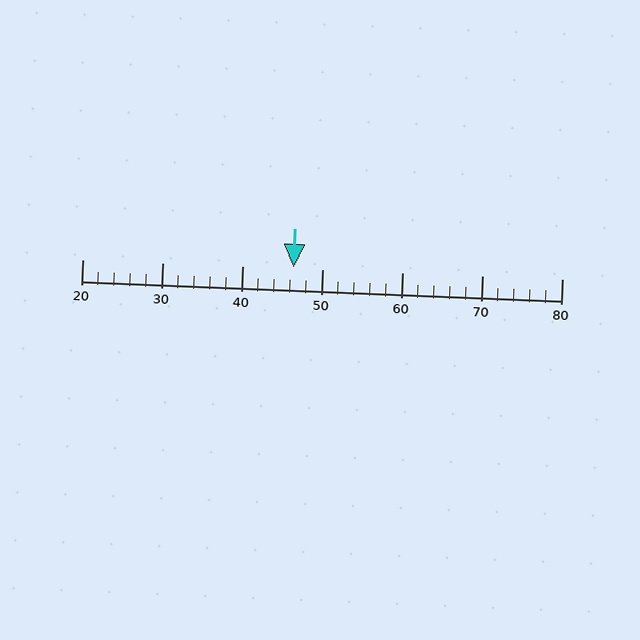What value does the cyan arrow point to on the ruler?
The cyan arrow points to approximately 46.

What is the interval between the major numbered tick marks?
The major tick marks are spaced 10 units apart.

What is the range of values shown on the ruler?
The ruler shows values from 20 to 80.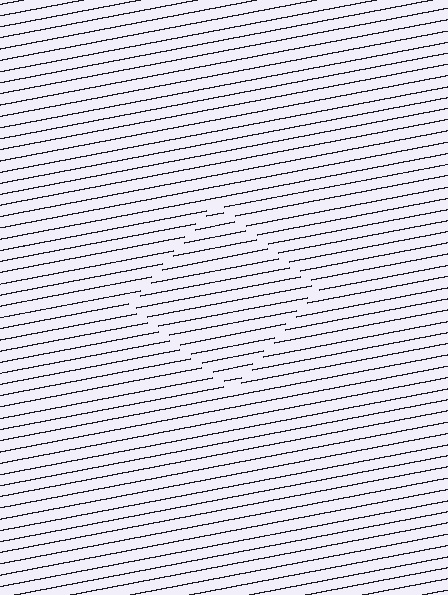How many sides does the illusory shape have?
4 sides — the line-ends trace a square.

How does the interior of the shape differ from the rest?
The interior of the shape contains the same grating, shifted by half a period — the contour is defined by the phase discontinuity where line-ends from the inner and outer gratings abut.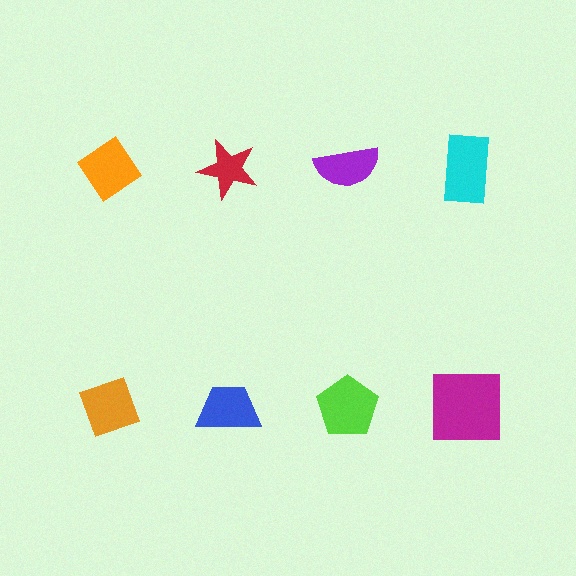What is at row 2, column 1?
An orange diamond.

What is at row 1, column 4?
A cyan rectangle.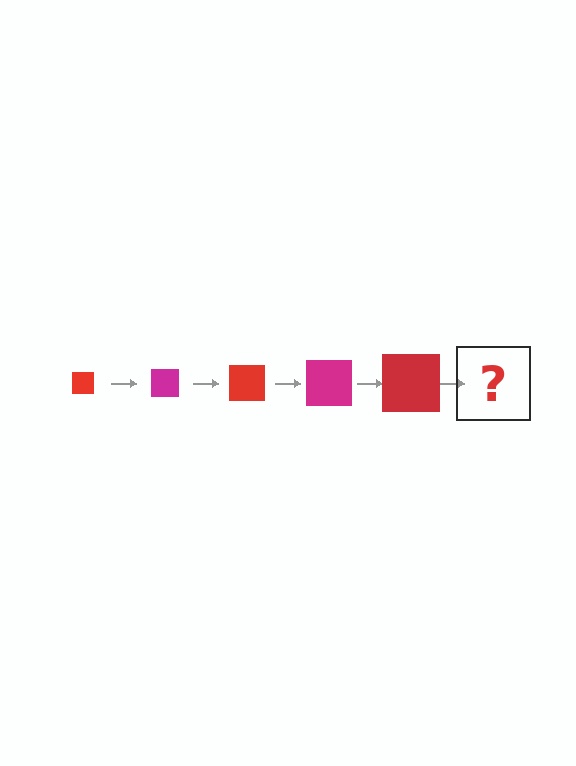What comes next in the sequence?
The next element should be a magenta square, larger than the previous one.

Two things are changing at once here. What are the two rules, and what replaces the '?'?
The two rules are that the square grows larger each step and the color cycles through red and magenta. The '?' should be a magenta square, larger than the previous one.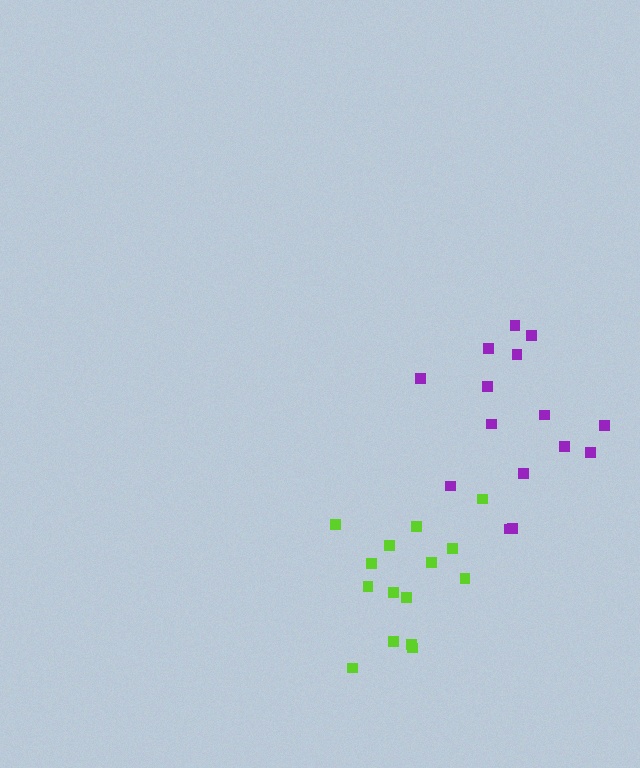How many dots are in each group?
Group 1: 15 dots, Group 2: 15 dots (30 total).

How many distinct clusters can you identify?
There are 2 distinct clusters.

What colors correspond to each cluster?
The clusters are colored: lime, purple.